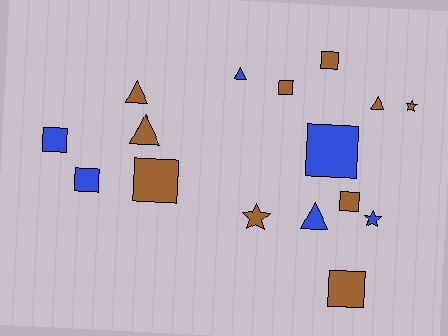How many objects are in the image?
There are 16 objects.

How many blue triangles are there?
There are 2 blue triangles.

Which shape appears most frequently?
Square, with 8 objects.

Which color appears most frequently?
Brown, with 10 objects.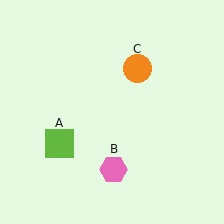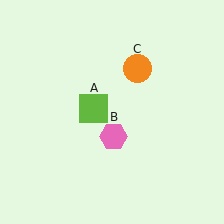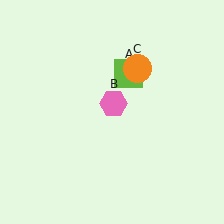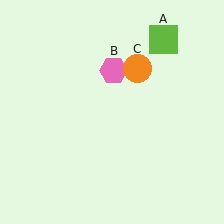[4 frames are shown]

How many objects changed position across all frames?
2 objects changed position: lime square (object A), pink hexagon (object B).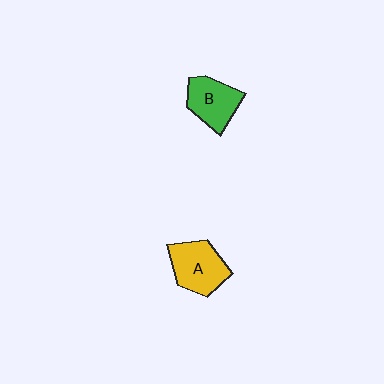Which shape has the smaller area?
Shape B (green).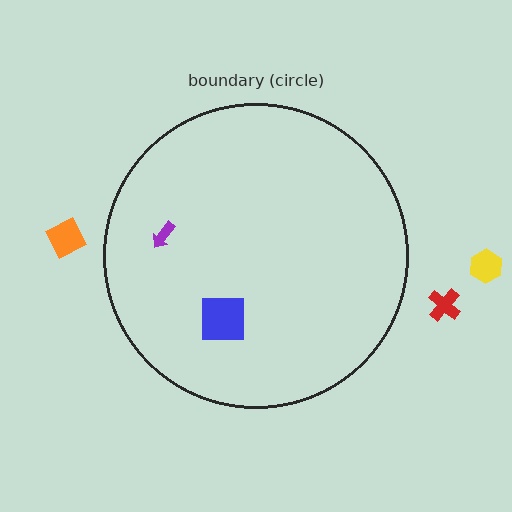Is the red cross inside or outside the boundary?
Outside.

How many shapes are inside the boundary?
2 inside, 3 outside.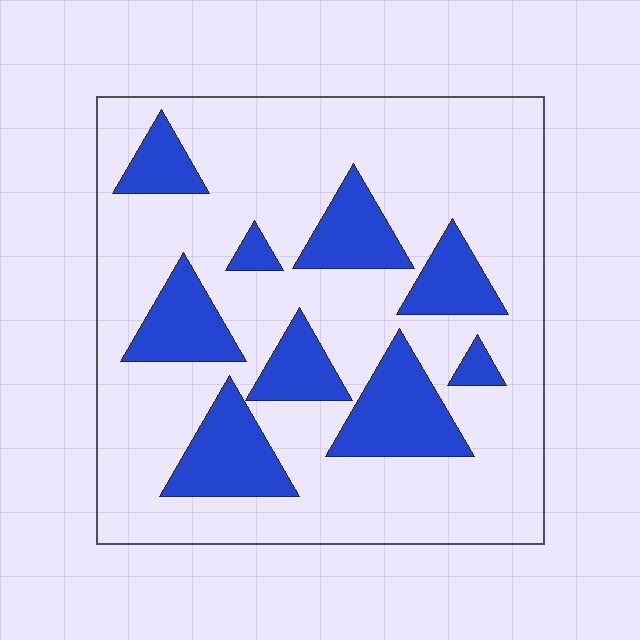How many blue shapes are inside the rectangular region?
9.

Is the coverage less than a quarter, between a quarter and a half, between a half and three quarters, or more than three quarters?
Less than a quarter.